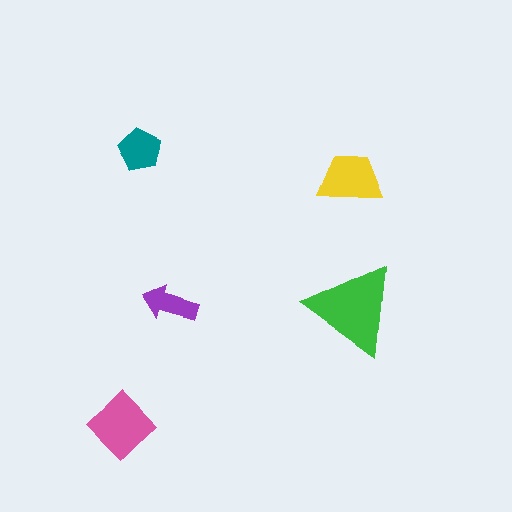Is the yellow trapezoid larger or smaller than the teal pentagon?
Larger.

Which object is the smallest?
The purple arrow.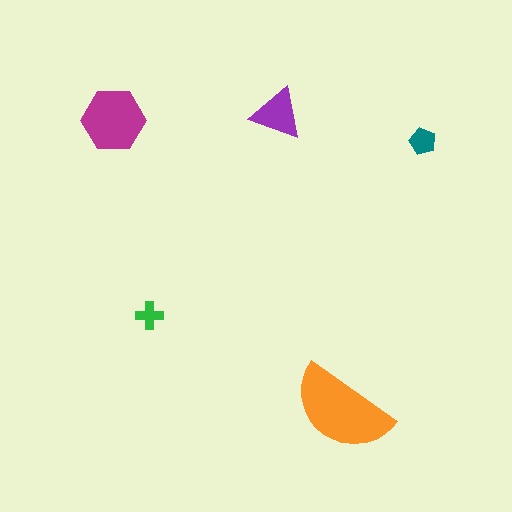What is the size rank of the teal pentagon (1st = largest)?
4th.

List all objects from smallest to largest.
The green cross, the teal pentagon, the purple triangle, the magenta hexagon, the orange semicircle.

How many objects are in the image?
There are 5 objects in the image.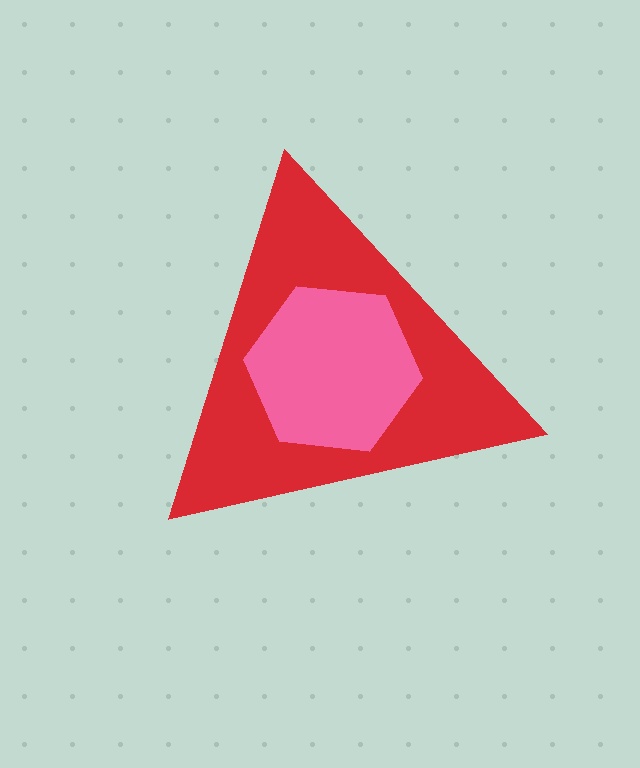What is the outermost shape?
The red triangle.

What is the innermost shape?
The pink hexagon.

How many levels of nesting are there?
2.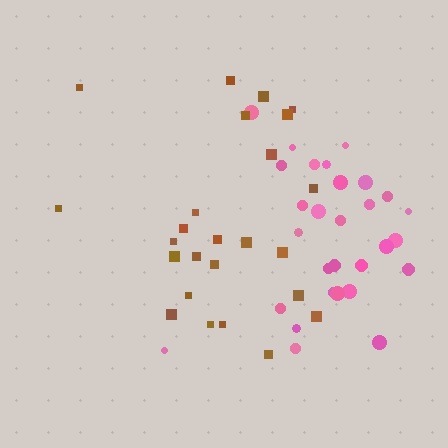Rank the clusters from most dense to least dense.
pink, brown.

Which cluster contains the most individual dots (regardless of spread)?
Pink (29).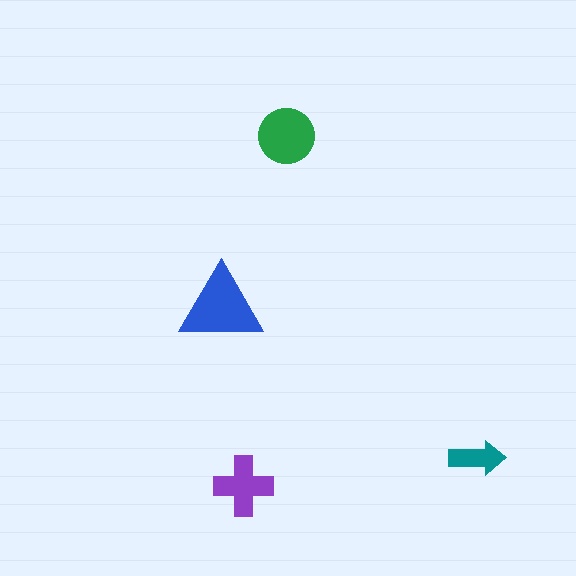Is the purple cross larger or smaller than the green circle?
Smaller.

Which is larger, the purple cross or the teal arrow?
The purple cross.